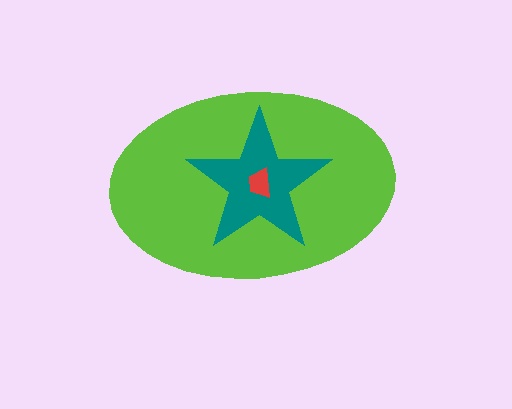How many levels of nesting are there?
3.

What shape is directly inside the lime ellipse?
The teal star.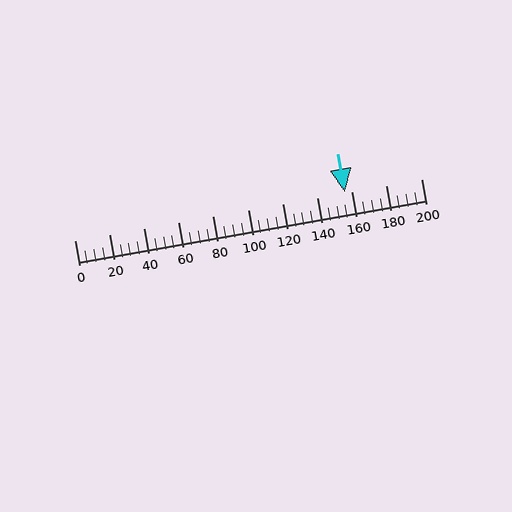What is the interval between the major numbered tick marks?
The major tick marks are spaced 20 units apart.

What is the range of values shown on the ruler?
The ruler shows values from 0 to 200.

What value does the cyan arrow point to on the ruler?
The cyan arrow points to approximately 156.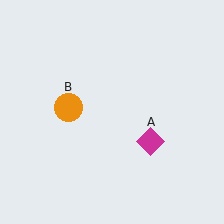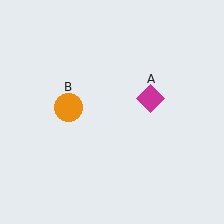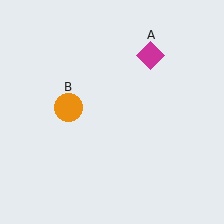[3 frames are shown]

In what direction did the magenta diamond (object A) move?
The magenta diamond (object A) moved up.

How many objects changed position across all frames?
1 object changed position: magenta diamond (object A).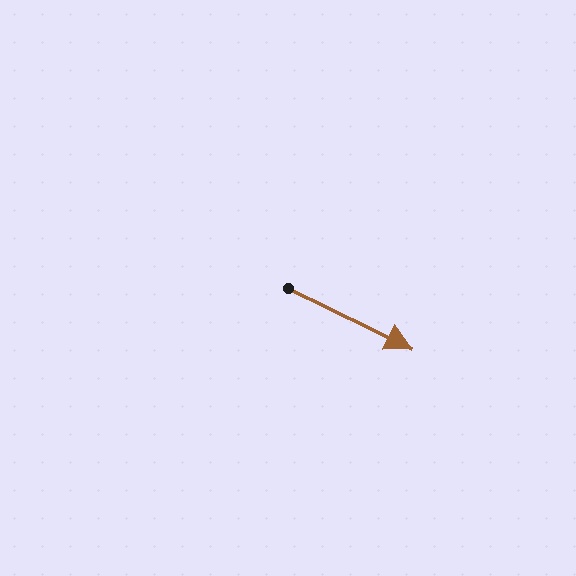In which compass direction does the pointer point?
Southeast.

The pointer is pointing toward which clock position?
Roughly 4 o'clock.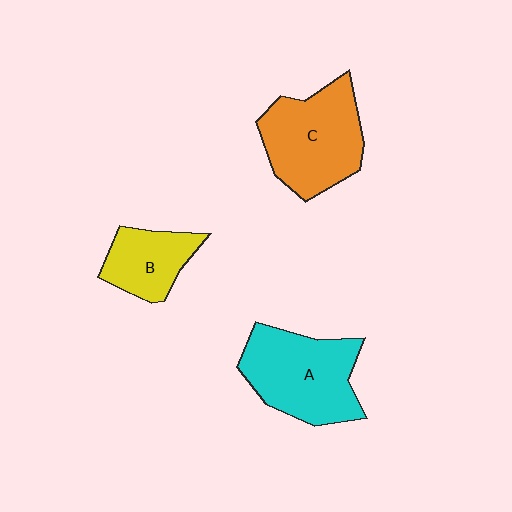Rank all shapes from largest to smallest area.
From largest to smallest: A (cyan), C (orange), B (yellow).